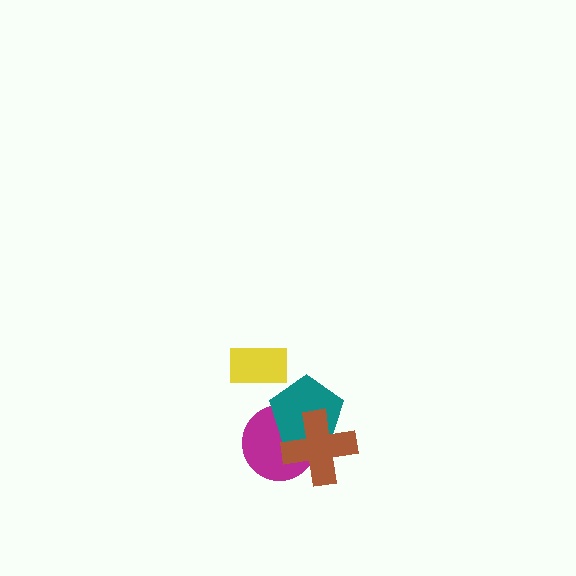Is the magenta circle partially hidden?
Yes, it is partially covered by another shape.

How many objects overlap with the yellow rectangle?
0 objects overlap with the yellow rectangle.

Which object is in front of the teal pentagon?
The brown cross is in front of the teal pentagon.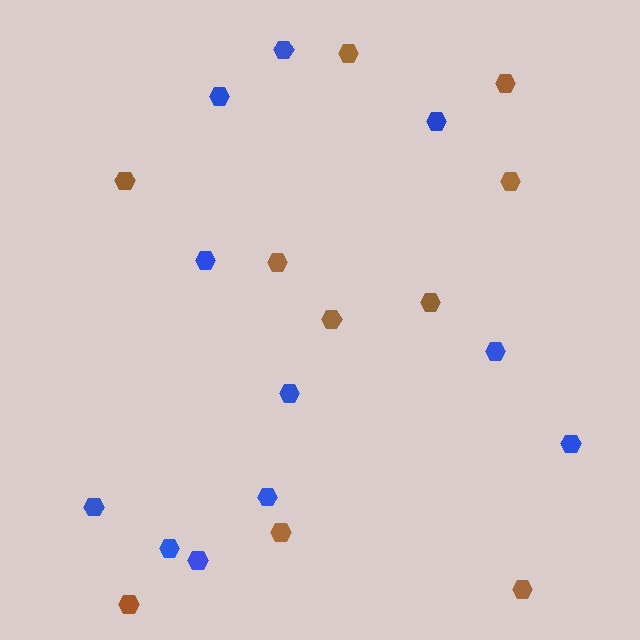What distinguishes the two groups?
There are 2 groups: one group of blue hexagons (11) and one group of brown hexagons (10).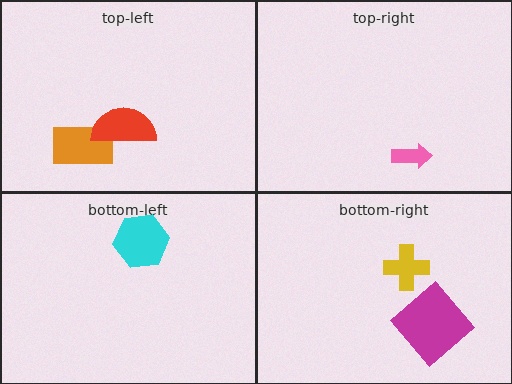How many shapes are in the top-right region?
1.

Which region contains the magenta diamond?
The bottom-right region.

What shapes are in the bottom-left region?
The cyan hexagon.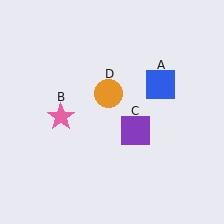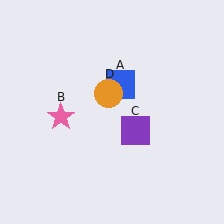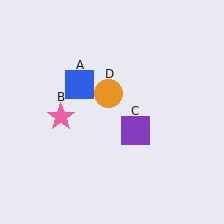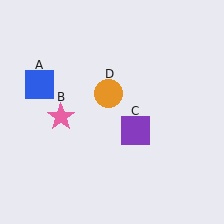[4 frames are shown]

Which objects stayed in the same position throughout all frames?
Pink star (object B) and purple square (object C) and orange circle (object D) remained stationary.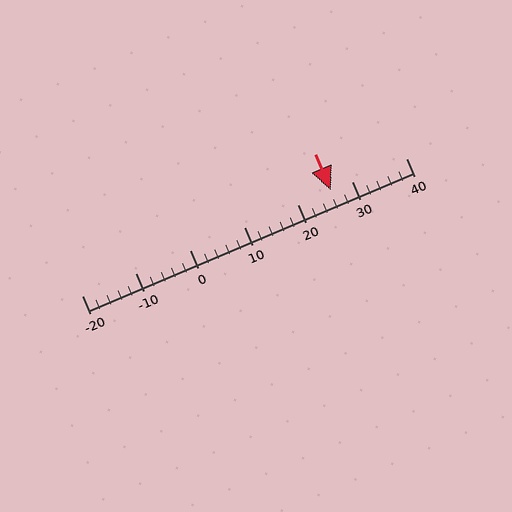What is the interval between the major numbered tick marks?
The major tick marks are spaced 10 units apart.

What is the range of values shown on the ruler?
The ruler shows values from -20 to 40.